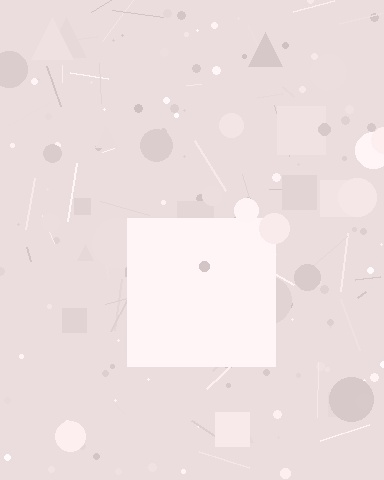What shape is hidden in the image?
A square is hidden in the image.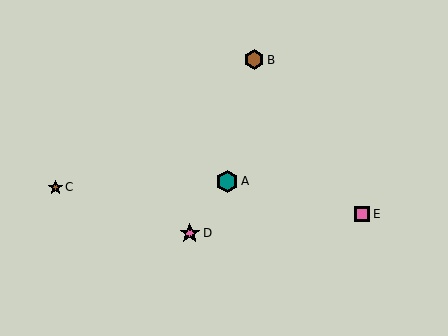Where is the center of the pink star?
The center of the pink star is at (190, 233).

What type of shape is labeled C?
Shape C is a brown star.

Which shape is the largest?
The teal hexagon (labeled A) is the largest.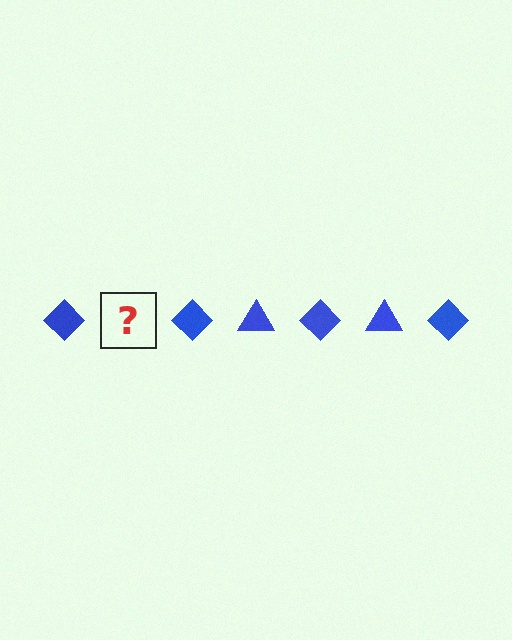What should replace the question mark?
The question mark should be replaced with a blue triangle.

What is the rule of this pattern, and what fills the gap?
The rule is that the pattern cycles through diamond, triangle shapes in blue. The gap should be filled with a blue triangle.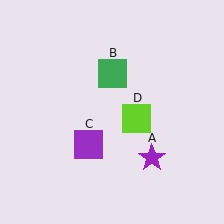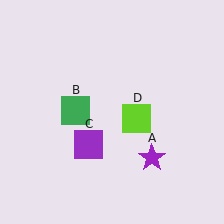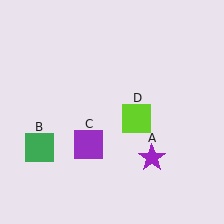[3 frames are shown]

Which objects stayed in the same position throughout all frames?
Purple star (object A) and purple square (object C) and lime square (object D) remained stationary.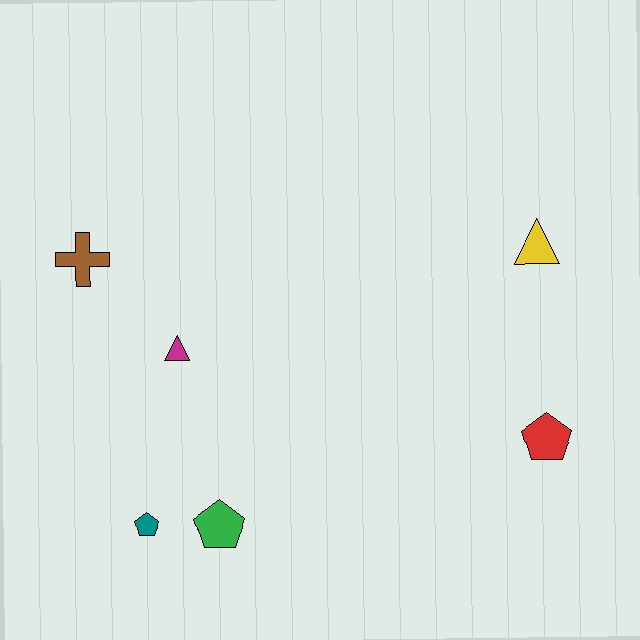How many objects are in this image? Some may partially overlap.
There are 6 objects.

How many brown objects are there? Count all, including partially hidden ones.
There is 1 brown object.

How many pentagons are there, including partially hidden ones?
There are 3 pentagons.